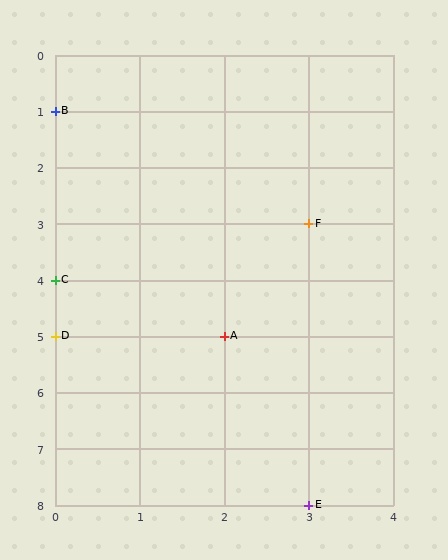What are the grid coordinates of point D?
Point D is at grid coordinates (0, 5).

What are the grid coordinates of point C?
Point C is at grid coordinates (0, 4).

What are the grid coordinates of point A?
Point A is at grid coordinates (2, 5).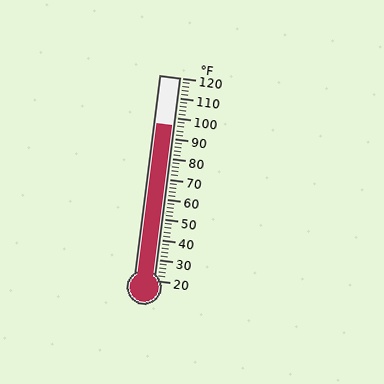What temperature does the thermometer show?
The thermometer shows approximately 96°F.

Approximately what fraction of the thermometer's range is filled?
The thermometer is filled to approximately 75% of its range.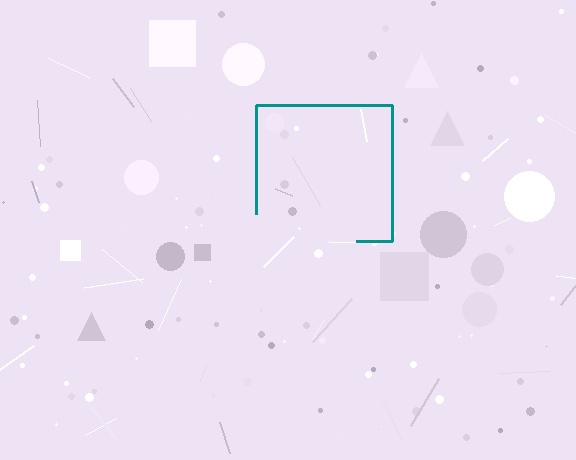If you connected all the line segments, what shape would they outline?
They would outline a square.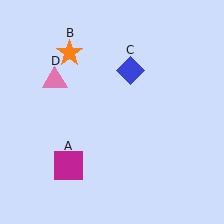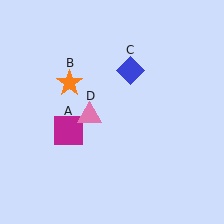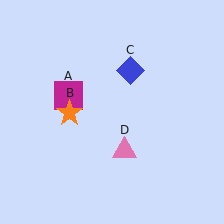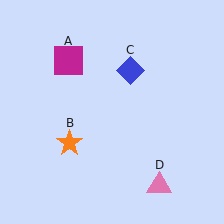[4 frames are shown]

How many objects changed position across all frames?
3 objects changed position: magenta square (object A), orange star (object B), pink triangle (object D).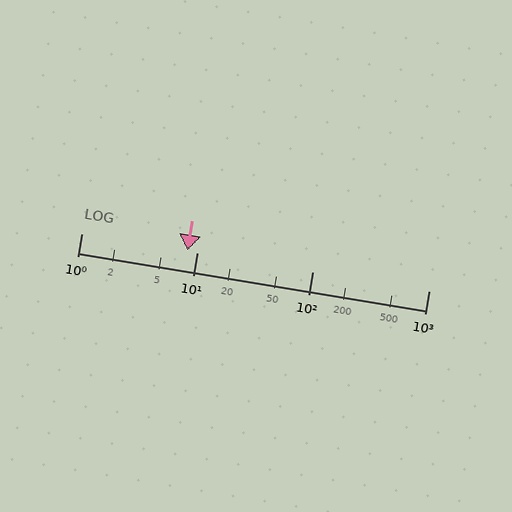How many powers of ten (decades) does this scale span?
The scale spans 3 decades, from 1 to 1000.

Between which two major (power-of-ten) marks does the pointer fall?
The pointer is between 1 and 10.